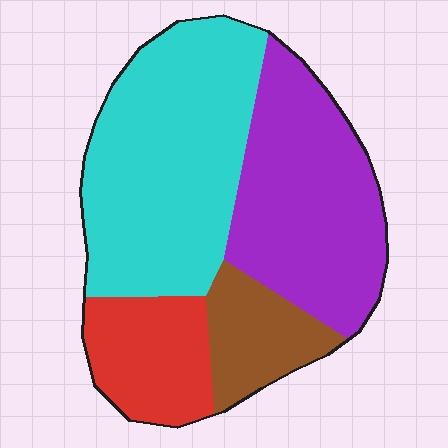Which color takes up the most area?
Cyan, at roughly 40%.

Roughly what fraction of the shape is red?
Red covers around 15% of the shape.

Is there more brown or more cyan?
Cyan.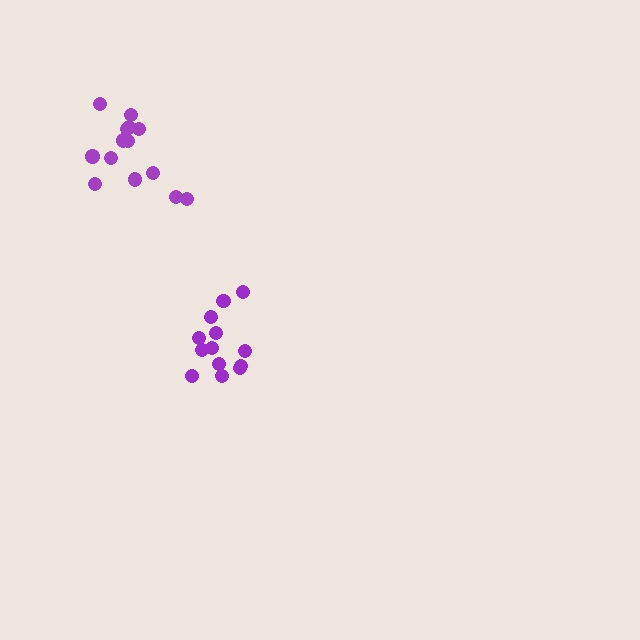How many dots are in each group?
Group 1: 14 dots, Group 2: 13 dots (27 total).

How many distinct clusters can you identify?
There are 2 distinct clusters.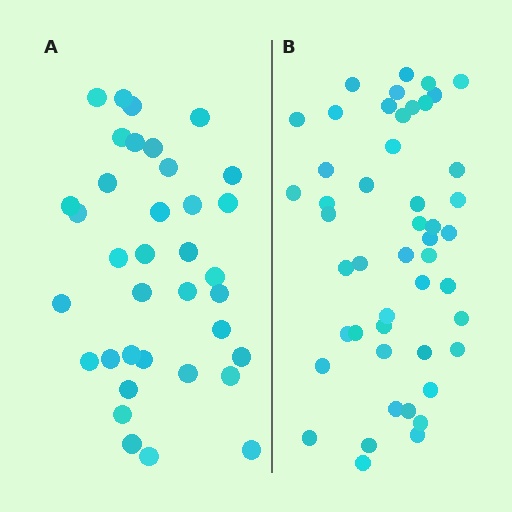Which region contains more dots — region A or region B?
Region B (the right region) has more dots.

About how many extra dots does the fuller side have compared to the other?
Region B has roughly 12 or so more dots than region A.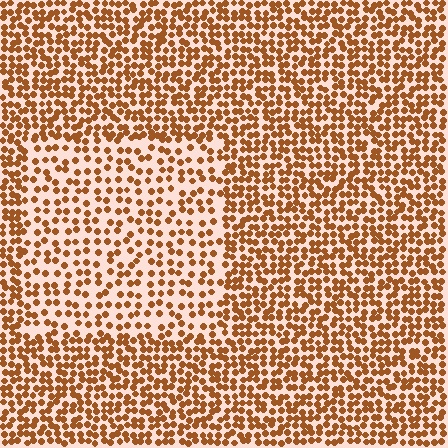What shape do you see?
I see a rectangle.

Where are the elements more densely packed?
The elements are more densely packed outside the rectangle boundary.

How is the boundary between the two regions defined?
The boundary is defined by a change in element density (approximately 1.8x ratio). All elements are the same color, size, and shape.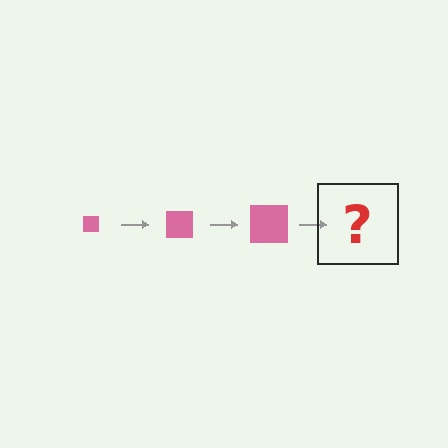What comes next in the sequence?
The next element should be a pink square, larger than the previous one.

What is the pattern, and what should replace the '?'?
The pattern is that the square gets progressively larger each step. The '?' should be a pink square, larger than the previous one.